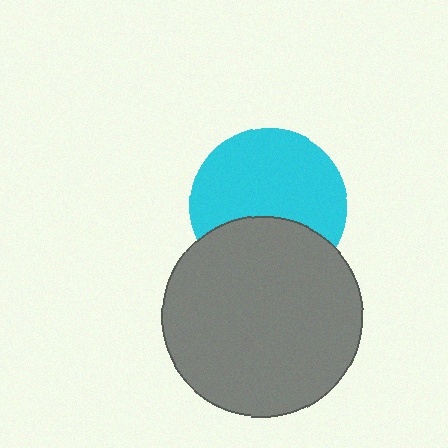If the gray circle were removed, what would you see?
You would see the complete cyan circle.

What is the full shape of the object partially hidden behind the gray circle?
The partially hidden object is a cyan circle.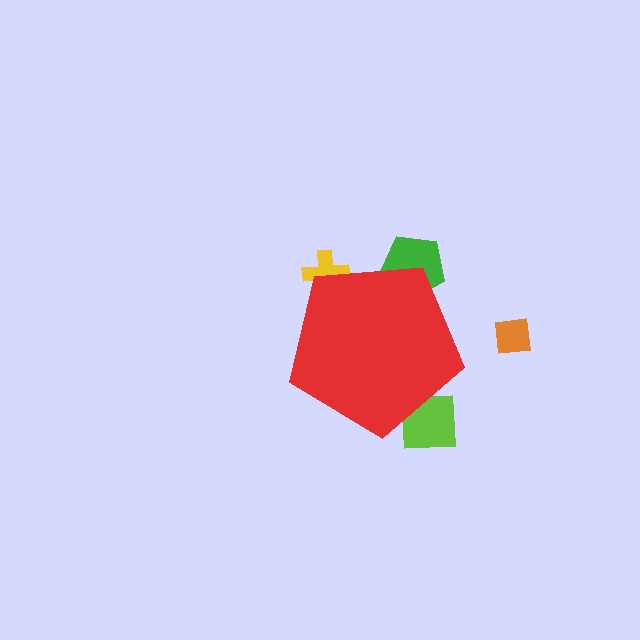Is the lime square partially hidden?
Yes, the lime square is partially hidden behind the red pentagon.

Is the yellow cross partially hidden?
Yes, the yellow cross is partially hidden behind the red pentagon.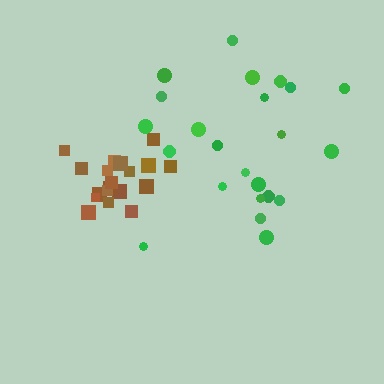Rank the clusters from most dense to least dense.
brown, green.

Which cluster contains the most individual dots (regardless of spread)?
Green (23).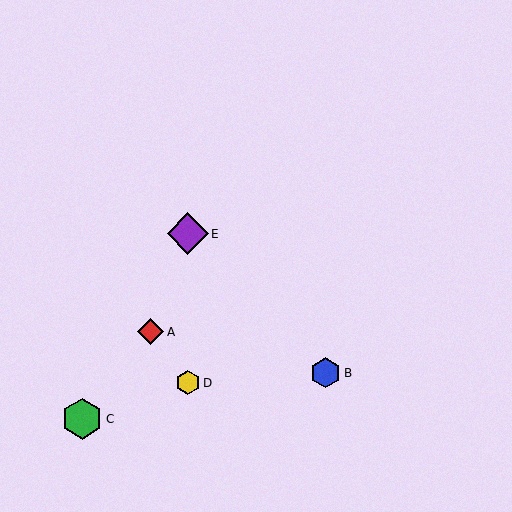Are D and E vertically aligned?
Yes, both are at x≈188.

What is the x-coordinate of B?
Object B is at x≈326.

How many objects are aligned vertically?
2 objects (D, E) are aligned vertically.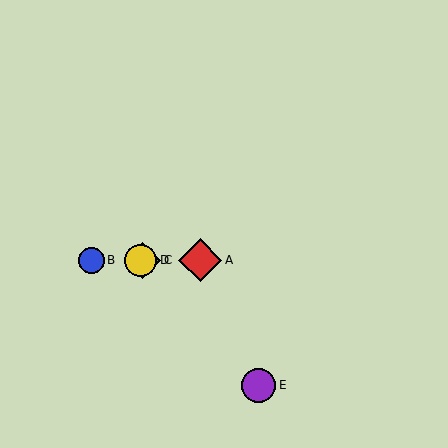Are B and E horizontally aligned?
No, B is at y≈260 and E is at y≈385.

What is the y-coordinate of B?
Object B is at y≈260.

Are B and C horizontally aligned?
Yes, both are at y≈260.